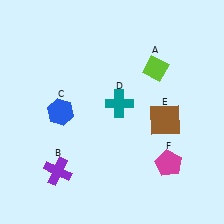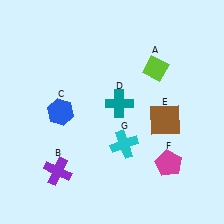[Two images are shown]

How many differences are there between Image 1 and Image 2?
There is 1 difference between the two images.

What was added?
A cyan cross (G) was added in Image 2.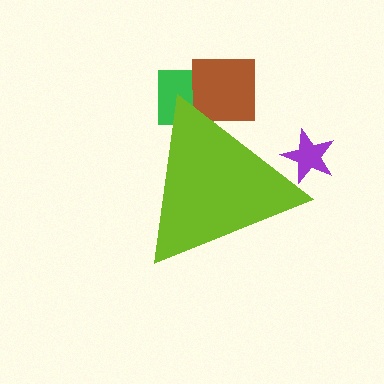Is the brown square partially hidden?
Yes, the brown square is partially hidden behind the lime triangle.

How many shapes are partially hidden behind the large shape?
3 shapes are partially hidden.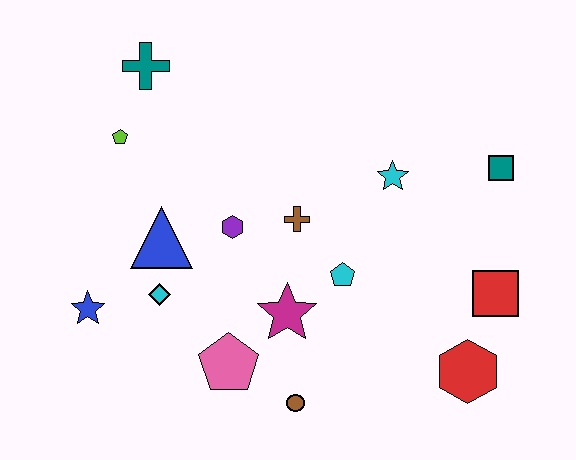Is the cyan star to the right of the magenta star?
Yes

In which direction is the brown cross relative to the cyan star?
The brown cross is to the left of the cyan star.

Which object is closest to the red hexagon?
The red square is closest to the red hexagon.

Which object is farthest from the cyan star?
The blue star is farthest from the cyan star.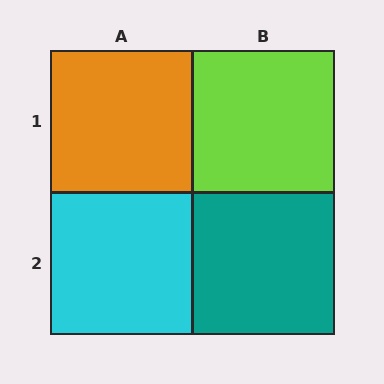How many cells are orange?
1 cell is orange.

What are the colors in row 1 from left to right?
Orange, lime.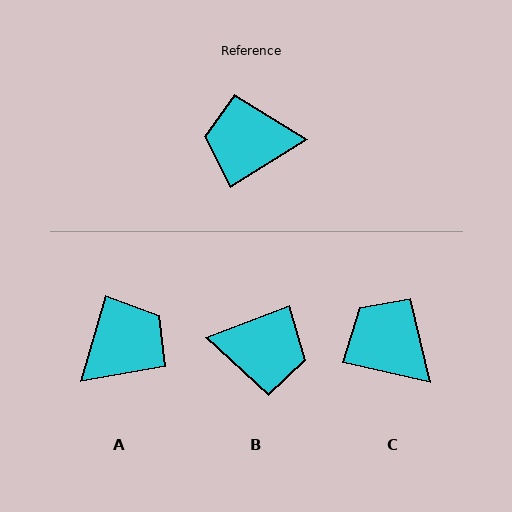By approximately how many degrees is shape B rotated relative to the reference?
Approximately 169 degrees counter-clockwise.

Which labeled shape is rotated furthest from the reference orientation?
B, about 169 degrees away.